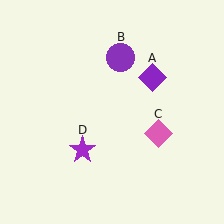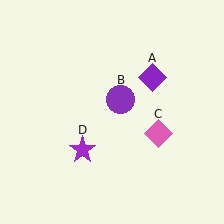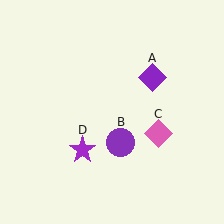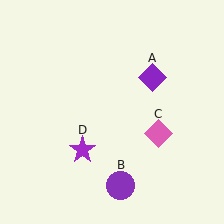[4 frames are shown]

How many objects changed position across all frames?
1 object changed position: purple circle (object B).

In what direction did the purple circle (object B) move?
The purple circle (object B) moved down.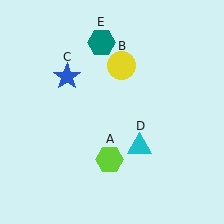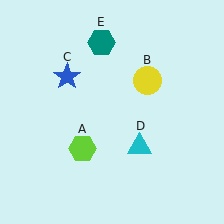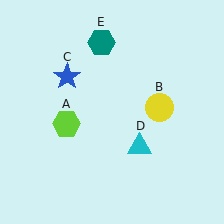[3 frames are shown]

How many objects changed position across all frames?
2 objects changed position: lime hexagon (object A), yellow circle (object B).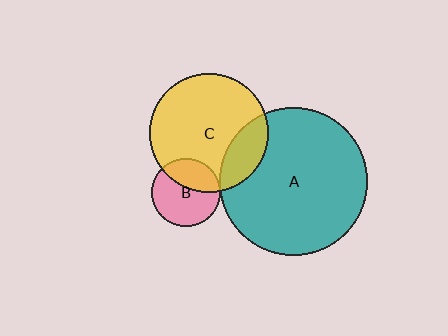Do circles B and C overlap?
Yes.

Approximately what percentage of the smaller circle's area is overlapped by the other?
Approximately 35%.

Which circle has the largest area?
Circle A (teal).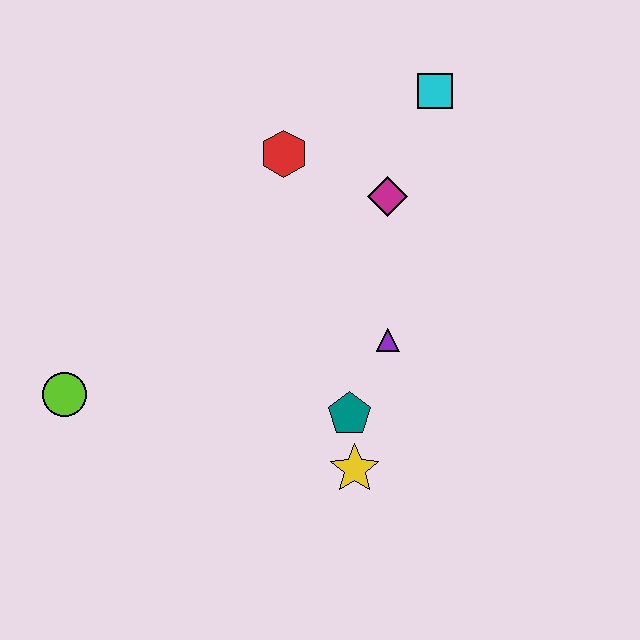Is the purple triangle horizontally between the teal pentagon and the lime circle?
No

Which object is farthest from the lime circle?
The cyan square is farthest from the lime circle.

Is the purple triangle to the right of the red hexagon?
Yes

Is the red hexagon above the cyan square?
No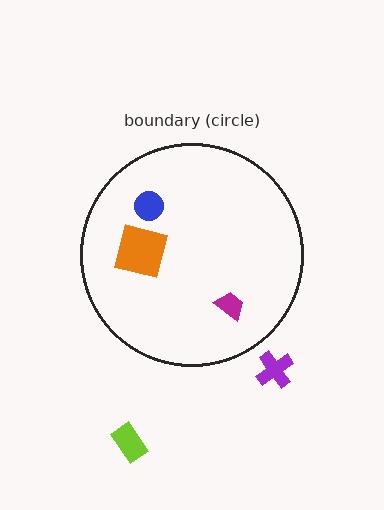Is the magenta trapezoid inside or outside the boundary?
Inside.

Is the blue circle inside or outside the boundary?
Inside.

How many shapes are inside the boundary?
3 inside, 2 outside.